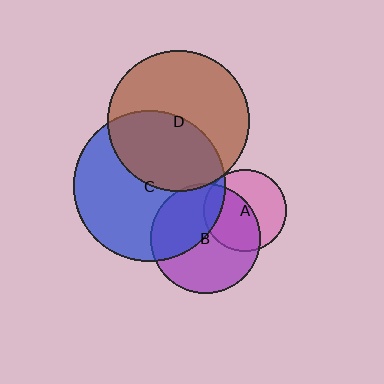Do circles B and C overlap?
Yes.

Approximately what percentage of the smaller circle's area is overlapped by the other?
Approximately 40%.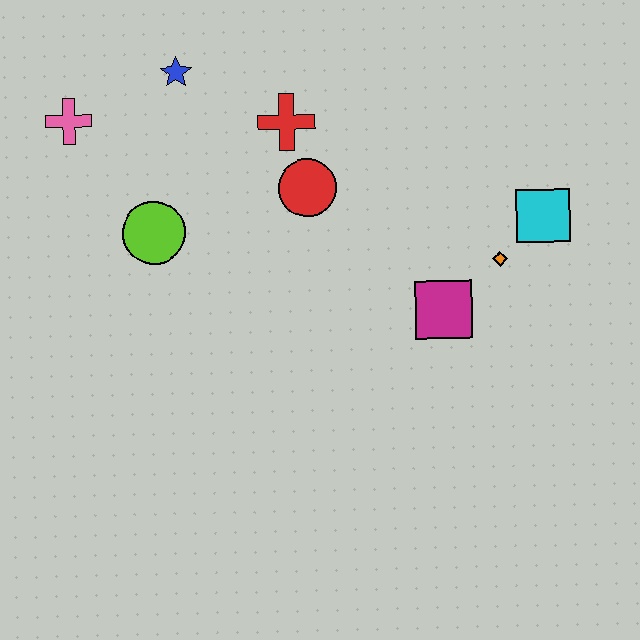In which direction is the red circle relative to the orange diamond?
The red circle is to the left of the orange diamond.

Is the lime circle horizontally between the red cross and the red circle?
No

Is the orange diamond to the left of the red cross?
No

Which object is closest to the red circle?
The red cross is closest to the red circle.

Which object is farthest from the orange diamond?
The pink cross is farthest from the orange diamond.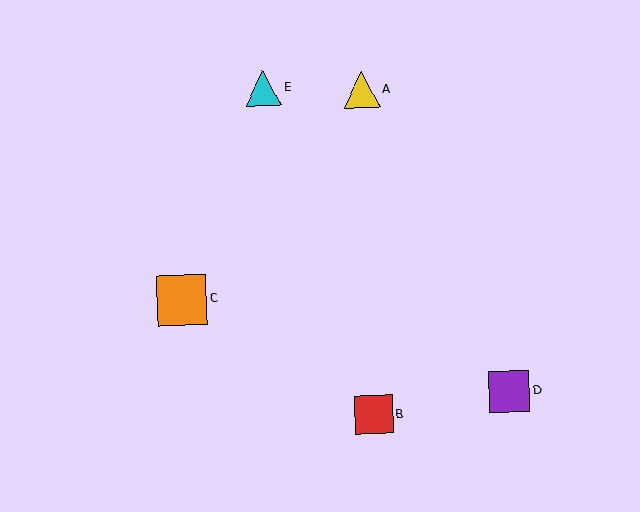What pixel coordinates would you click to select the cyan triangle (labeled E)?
Click at (263, 88) to select the cyan triangle E.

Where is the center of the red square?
The center of the red square is at (374, 415).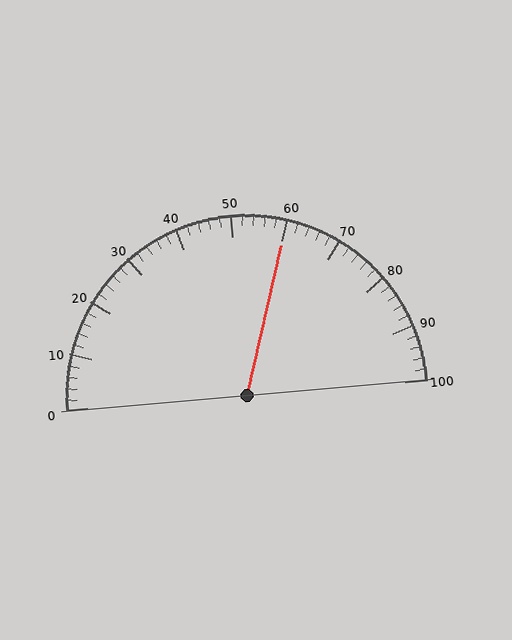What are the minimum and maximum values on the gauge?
The gauge ranges from 0 to 100.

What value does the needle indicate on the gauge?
The needle indicates approximately 60.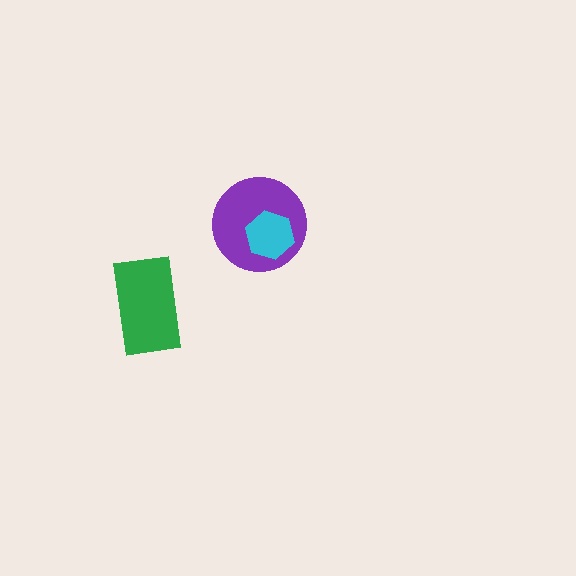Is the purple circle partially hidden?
Yes, it is partially covered by another shape.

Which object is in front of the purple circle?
The cyan hexagon is in front of the purple circle.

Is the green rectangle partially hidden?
No, no other shape covers it.